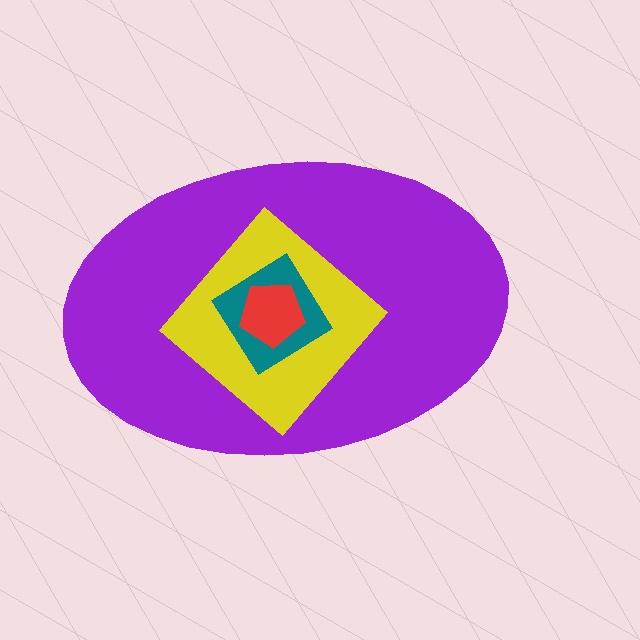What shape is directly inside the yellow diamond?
The teal diamond.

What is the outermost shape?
The purple ellipse.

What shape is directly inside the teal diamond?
The red pentagon.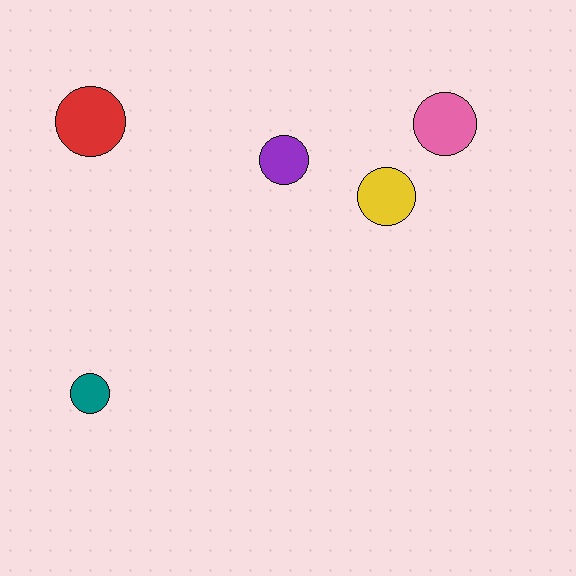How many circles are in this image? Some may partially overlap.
There are 5 circles.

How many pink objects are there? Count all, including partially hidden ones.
There is 1 pink object.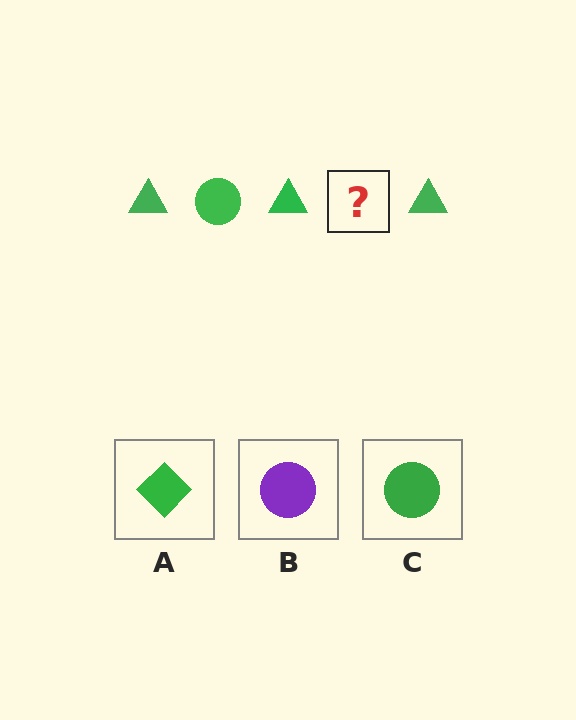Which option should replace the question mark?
Option C.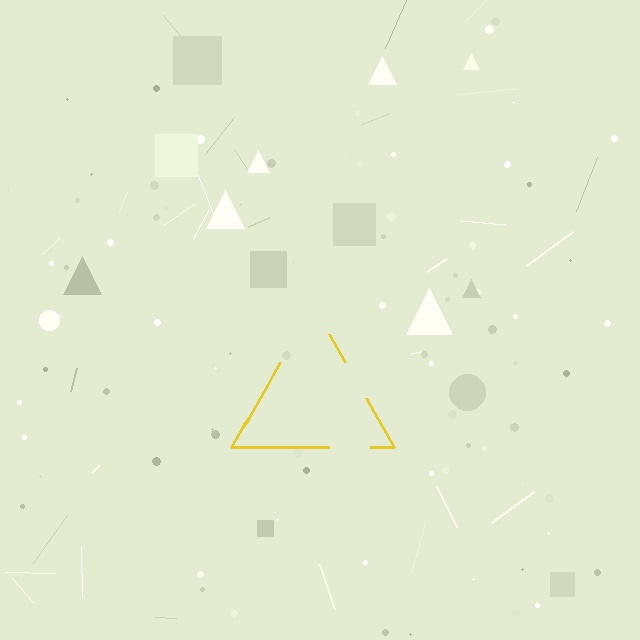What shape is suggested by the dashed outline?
The dashed outline suggests a triangle.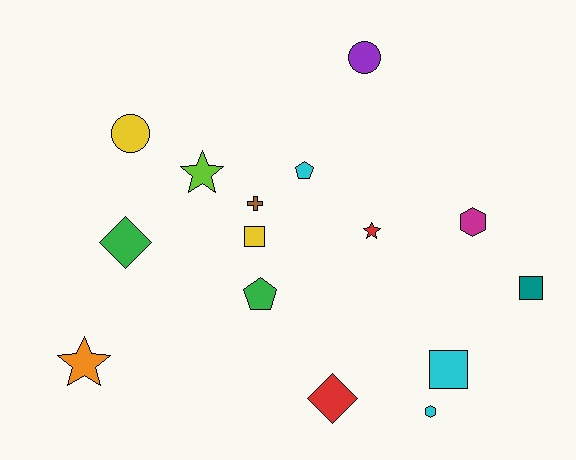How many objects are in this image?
There are 15 objects.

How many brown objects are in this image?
There is 1 brown object.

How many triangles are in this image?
There are no triangles.